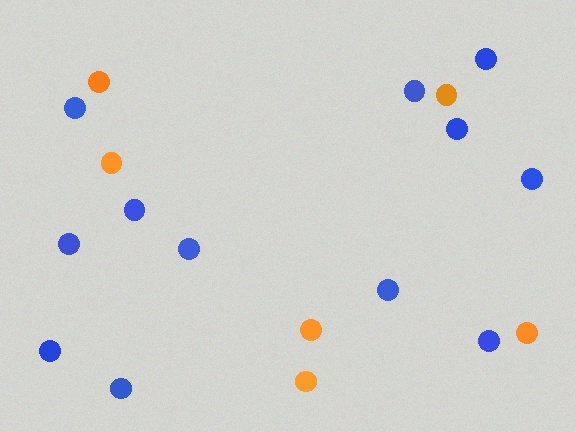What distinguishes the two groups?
There are 2 groups: one group of orange circles (6) and one group of blue circles (12).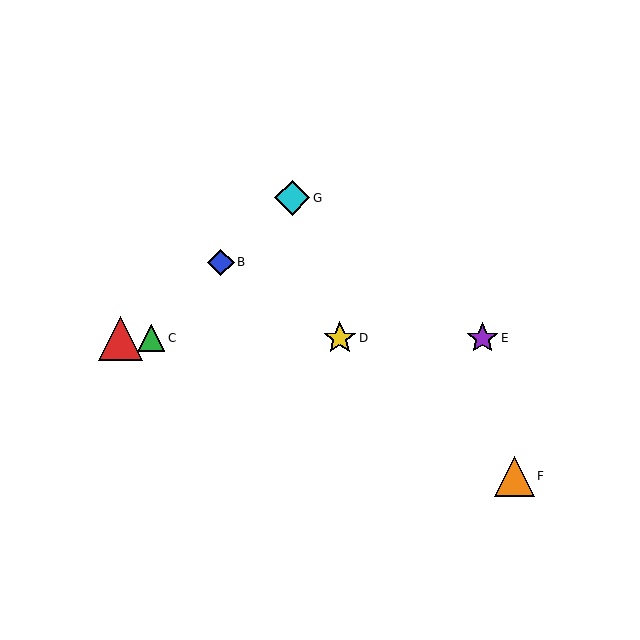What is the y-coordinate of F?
Object F is at y≈476.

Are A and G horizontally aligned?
No, A is at y≈338 and G is at y≈198.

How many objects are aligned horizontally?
4 objects (A, C, D, E) are aligned horizontally.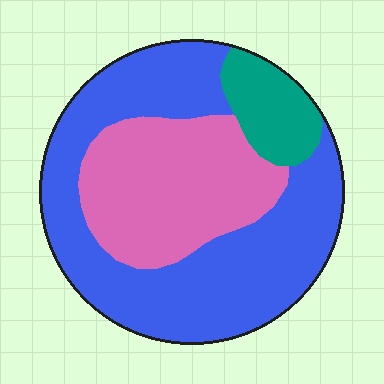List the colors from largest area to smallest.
From largest to smallest: blue, pink, teal.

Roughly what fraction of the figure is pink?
Pink takes up between a quarter and a half of the figure.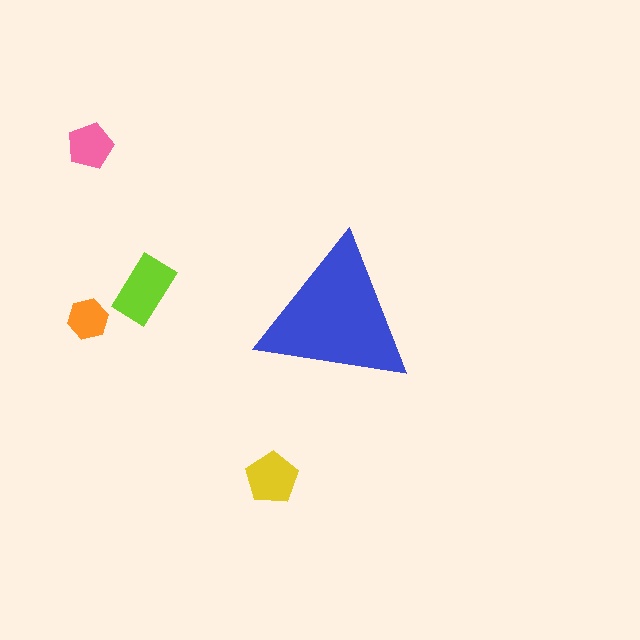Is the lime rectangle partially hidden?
No, the lime rectangle is fully visible.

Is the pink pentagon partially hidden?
No, the pink pentagon is fully visible.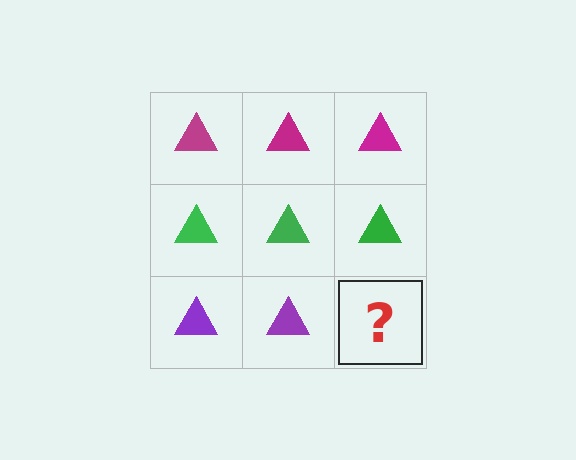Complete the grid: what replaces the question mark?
The question mark should be replaced with a purple triangle.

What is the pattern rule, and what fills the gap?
The rule is that each row has a consistent color. The gap should be filled with a purple triangle.